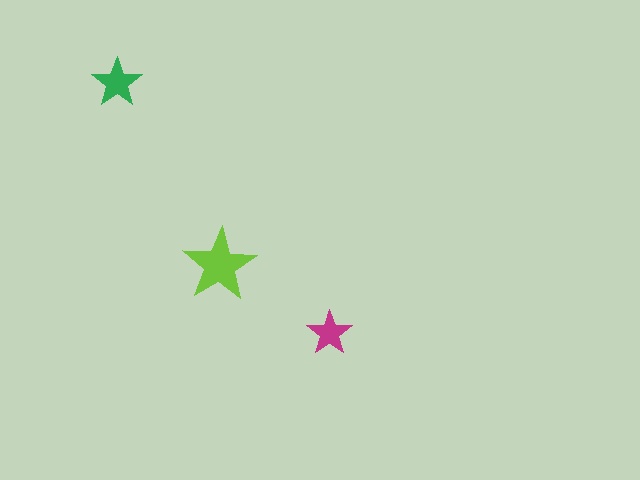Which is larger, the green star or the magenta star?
The green one.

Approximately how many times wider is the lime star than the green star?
About 1.5 times wider.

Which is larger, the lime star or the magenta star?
The lime one.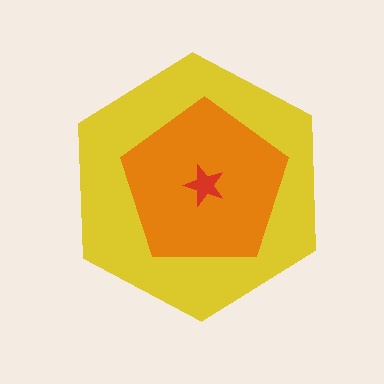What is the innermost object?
The red star.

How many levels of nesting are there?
3.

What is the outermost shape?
The yellow hexagon.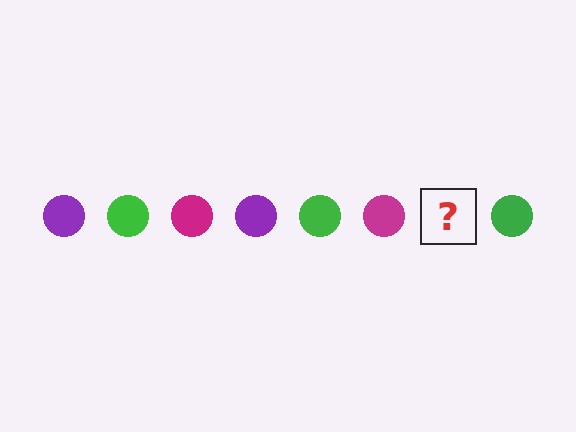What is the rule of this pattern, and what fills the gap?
The rule is that the pattern cycles through purple, green, magenta circles. The gap should be filled with a purple circle.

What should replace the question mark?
The question mark should be replaced with a purple circle.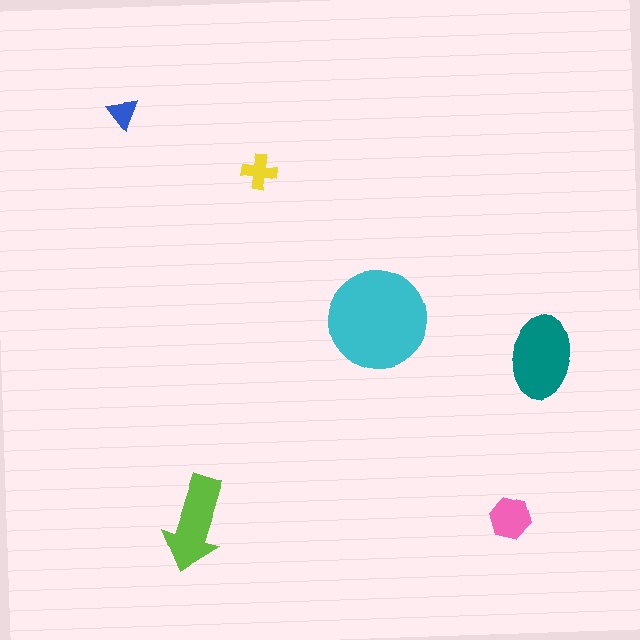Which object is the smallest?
The blue triangle.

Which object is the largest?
The cyan circle.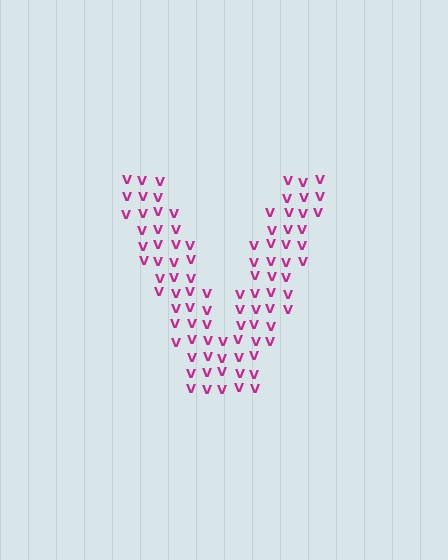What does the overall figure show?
The overall figure shows the letter V.